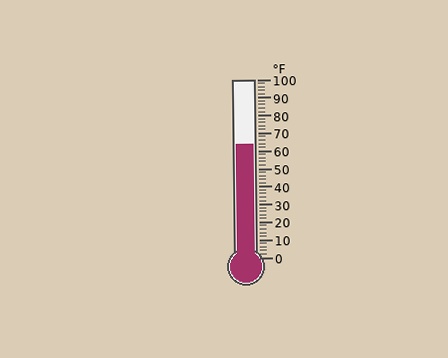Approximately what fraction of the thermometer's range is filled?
The thermometer is filled to approximately 65% of its range.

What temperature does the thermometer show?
The thermometer shows approximately 64°F.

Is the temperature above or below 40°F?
The temperature is above 40°F.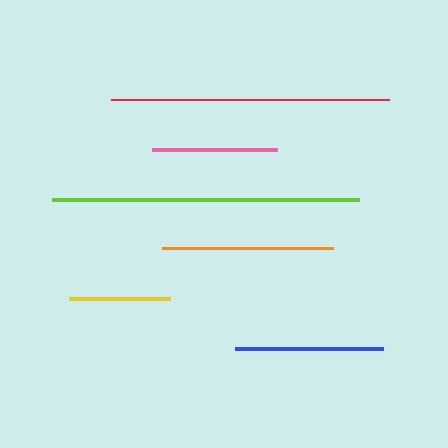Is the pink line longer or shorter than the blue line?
The blue line is longer than the pink line.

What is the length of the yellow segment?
The yellow segment is approximately 100 pixels long.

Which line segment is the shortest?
The yellow line is the shortest at approximately 100 pixels.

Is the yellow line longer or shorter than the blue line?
The blue line is longer than the yellow line.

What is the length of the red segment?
The red segment is approximately 278 pixels long.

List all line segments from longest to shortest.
From longest to shortest: lime, red, orange, blue, pink, yellow.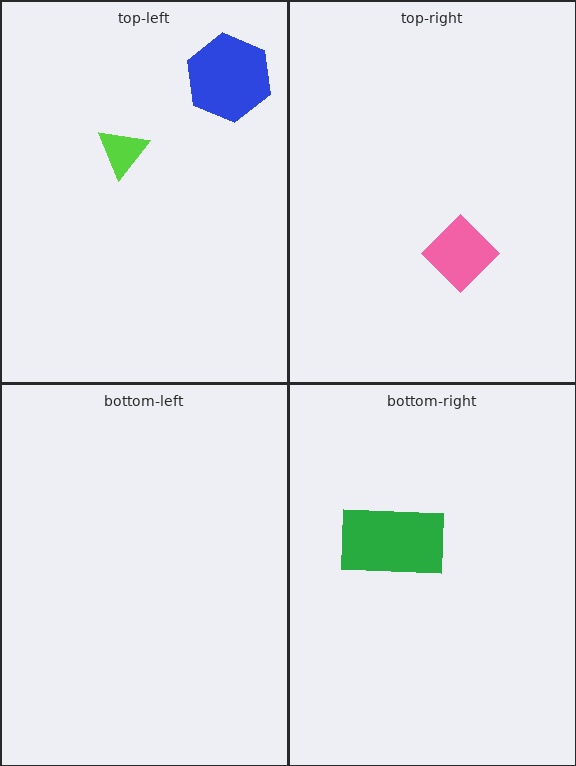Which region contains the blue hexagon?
The top-left region.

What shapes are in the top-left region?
The lime triangle, the blue hexagon.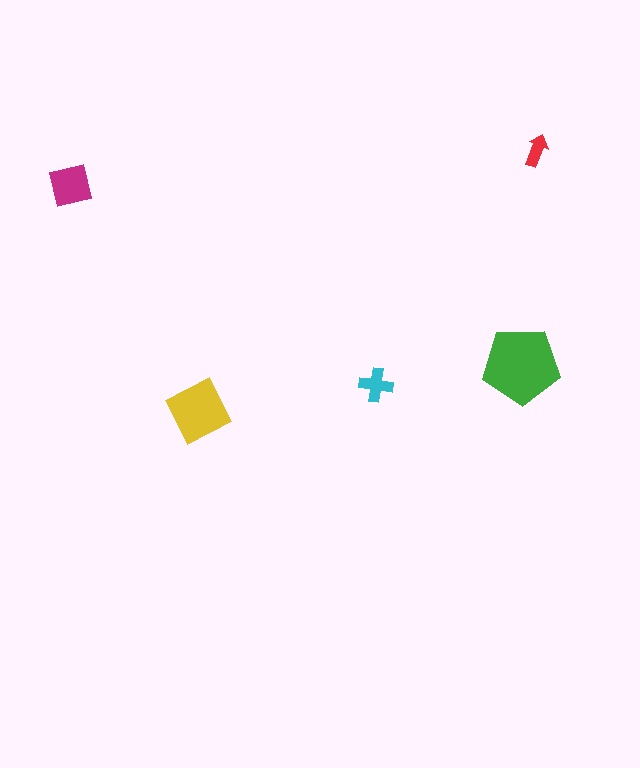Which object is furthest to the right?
The red arrow is rightmost.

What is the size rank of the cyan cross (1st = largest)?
4th.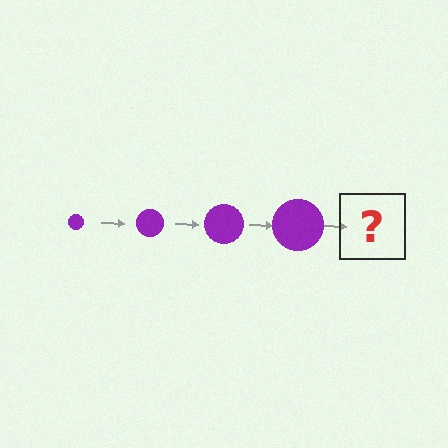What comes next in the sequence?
The next element should be a purple circle, larger than the previous one.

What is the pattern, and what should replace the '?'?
The pattern is that the circle gets progressively larger each step. The '?' should be a purple circle, larger than the previous one.